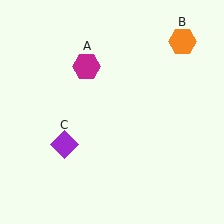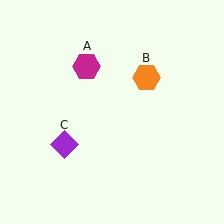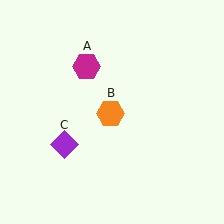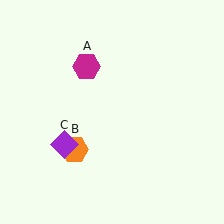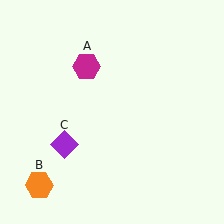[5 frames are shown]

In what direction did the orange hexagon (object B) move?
The orange hexagon (object B) moved down and to the left.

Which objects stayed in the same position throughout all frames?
Magenta hexagon (object A) and purple diamond (object C) remained stationary.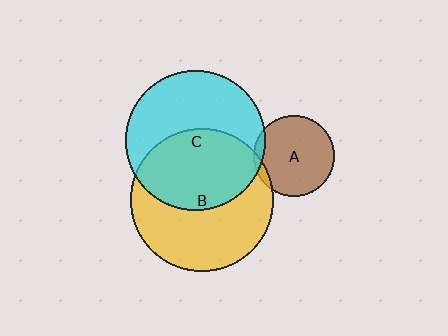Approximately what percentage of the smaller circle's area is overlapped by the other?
Approximately 50%.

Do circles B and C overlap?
Yes.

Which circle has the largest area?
Circle B (yellow).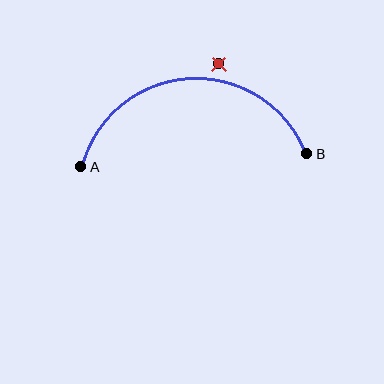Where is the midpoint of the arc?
The arc midpoint is the point on the curve farthest from the straight line joining A and B. It sits above that line.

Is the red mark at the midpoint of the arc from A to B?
No — the red mark does not lie on the arc at all. It sits slightly outside the curve.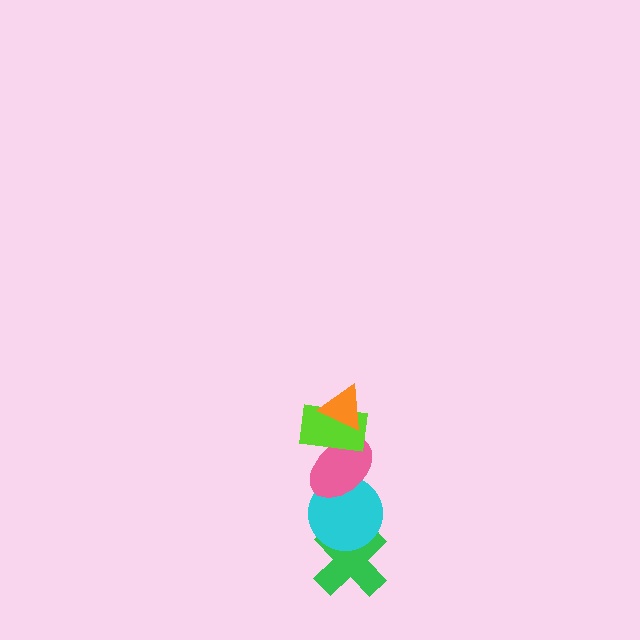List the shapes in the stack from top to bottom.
From top to bottom: the orange triangle, the lime rectangle, the pink ellipse, the cyan circle, the green cross.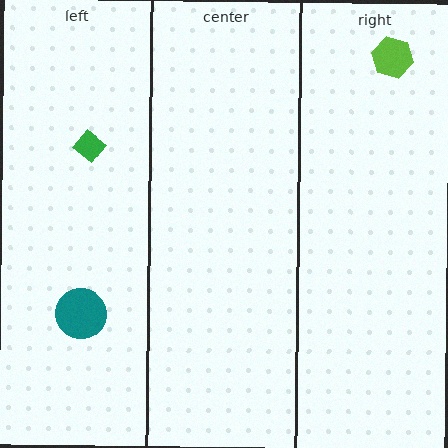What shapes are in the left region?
The teal circle, the green diamond.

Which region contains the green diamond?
The left region.